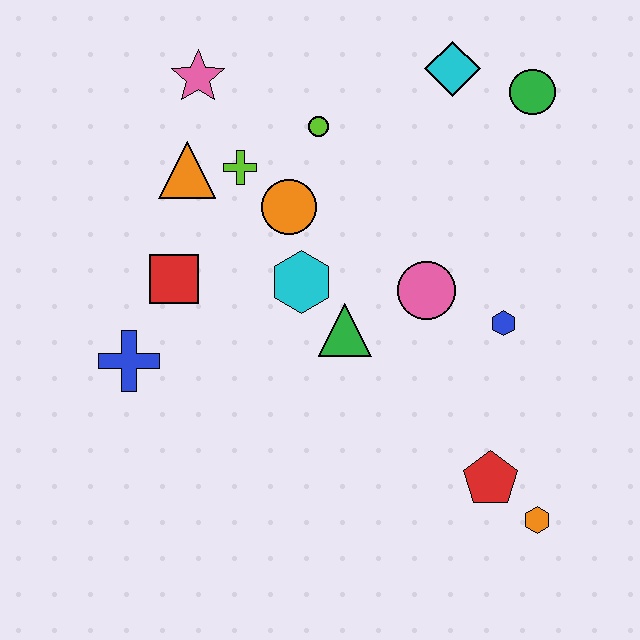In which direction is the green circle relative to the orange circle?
The green circle is to the right of the orange circle.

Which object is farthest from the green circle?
The blue cross is farthest from the green circle.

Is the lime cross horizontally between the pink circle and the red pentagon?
No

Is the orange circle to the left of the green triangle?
Yes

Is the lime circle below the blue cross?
No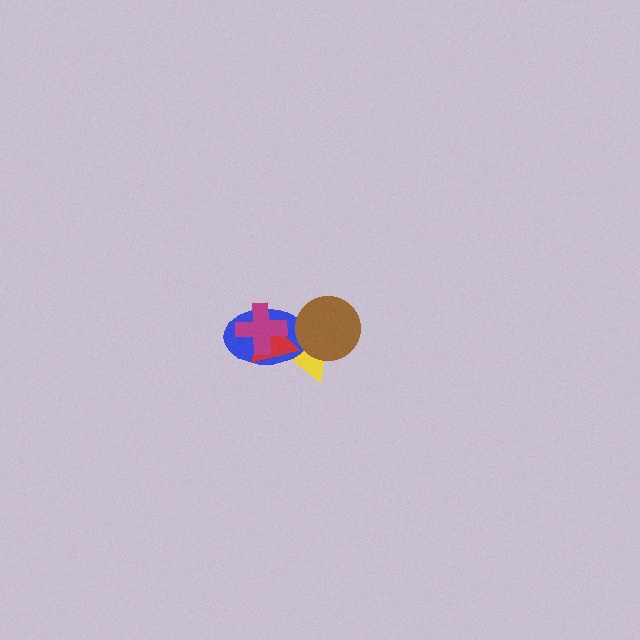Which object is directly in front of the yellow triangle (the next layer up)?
The blue ellipse is directly in front of the yellow triangle.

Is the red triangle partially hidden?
Yes, it is partially covered by another shape.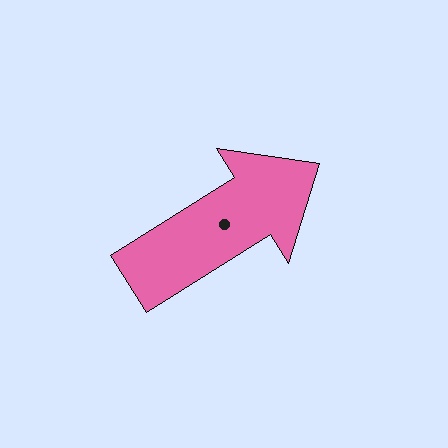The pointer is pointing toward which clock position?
Roughly 2 o'clock.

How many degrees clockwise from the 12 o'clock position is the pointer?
Approximately 58 degrees.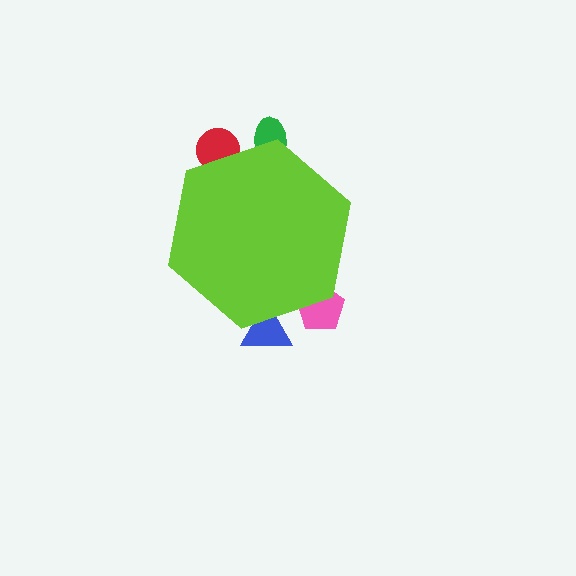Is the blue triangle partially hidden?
Yes, the blue triangle is partially hidden behind the lime hexagon.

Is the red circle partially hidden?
Yes, the red circle is partially hidden behind the lime hexagon.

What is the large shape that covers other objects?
A lime hexagon.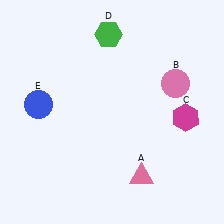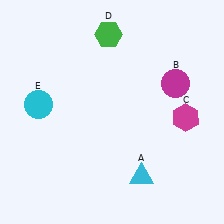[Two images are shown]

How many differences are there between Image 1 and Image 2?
There are 3 differences between the two images.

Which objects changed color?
A changed from pink to cyan. B changed from pink to magenta. E changed from blue to cyan.